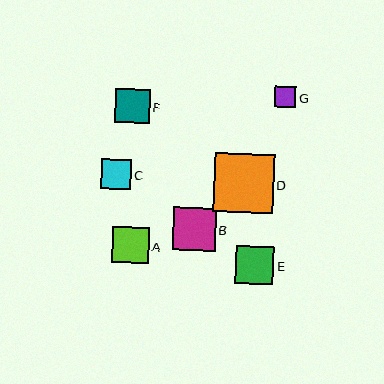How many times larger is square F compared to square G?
Square F is approximately 1.6 times the size of square G.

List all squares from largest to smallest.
From largest to smallest: D, B, E, A, F, C, G.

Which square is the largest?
Square D is the largest with a size of approximately 60 pixels.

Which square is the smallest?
Square G is the smallest with a size of approximately 21 pixels.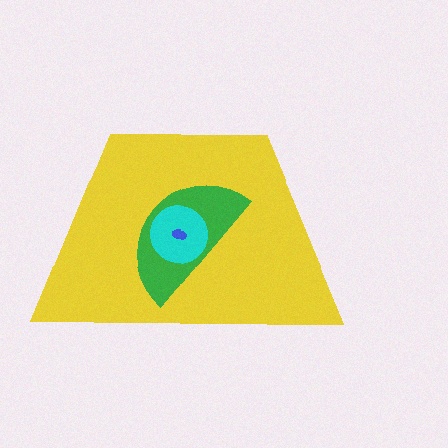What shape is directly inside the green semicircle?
The cyan circle.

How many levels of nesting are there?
4.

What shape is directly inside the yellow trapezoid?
The green semicircle.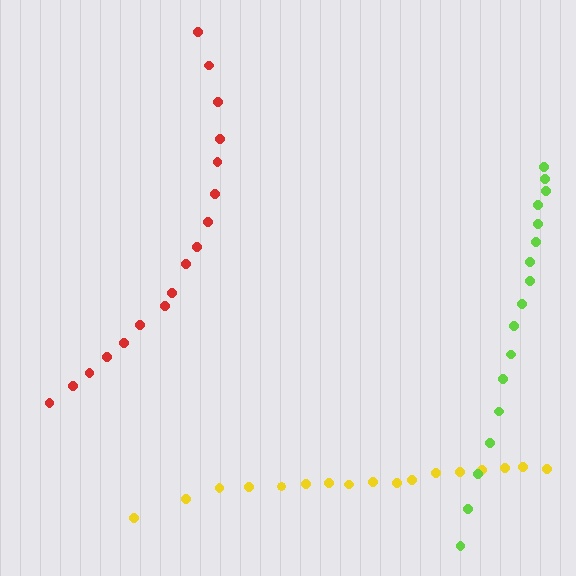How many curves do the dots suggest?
There are 3 distinct paths.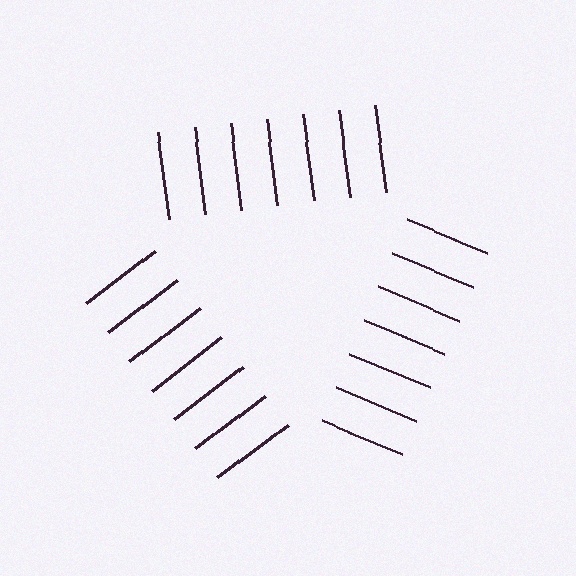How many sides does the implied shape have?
3 sides — the line-ends trace a triangle.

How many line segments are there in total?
21 — 7 along each of the 3 edges.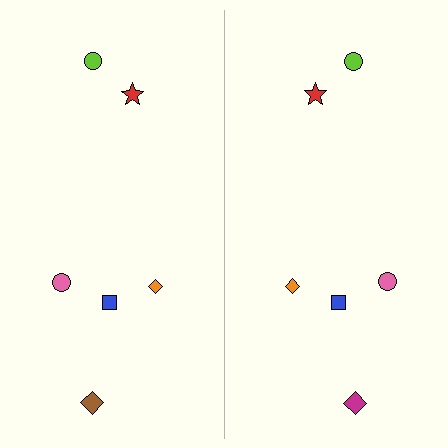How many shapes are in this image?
There are 12 shapes in this image.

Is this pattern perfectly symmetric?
No, the pattern is not perfectly symmetric. The magenta diamond on the right side breaks the symmetry — its mirror counterpart is brown.